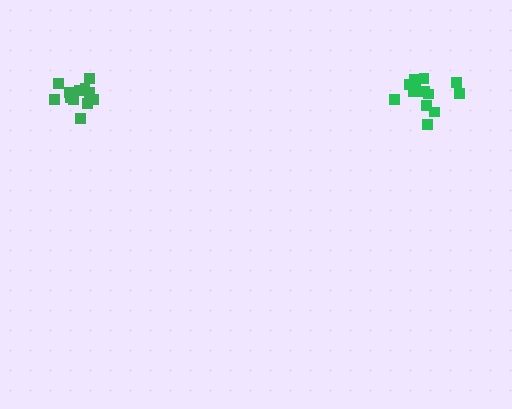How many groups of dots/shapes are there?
There are 2 groups.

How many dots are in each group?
Group 1: 14 dots, Group 2: 13 dots (27 total).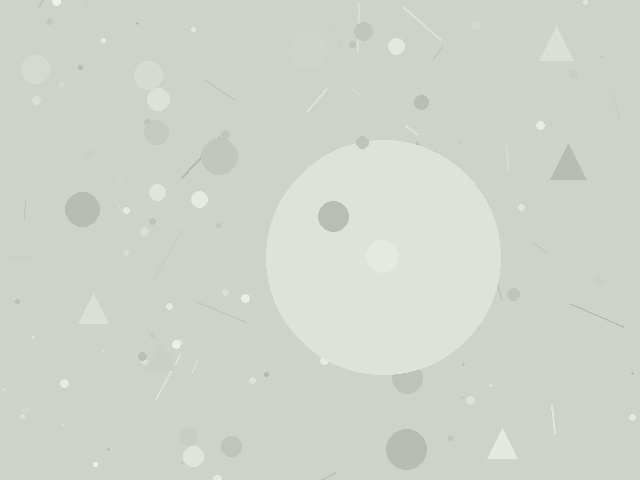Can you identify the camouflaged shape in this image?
The camouflaged shape is a circle.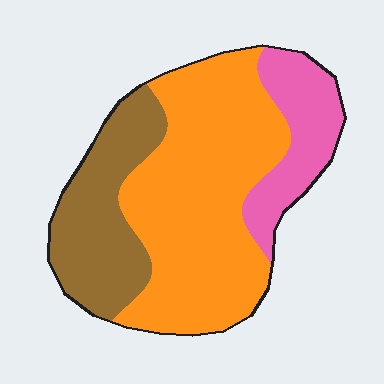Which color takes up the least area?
Pink, at roughly 20%.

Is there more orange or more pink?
Orange.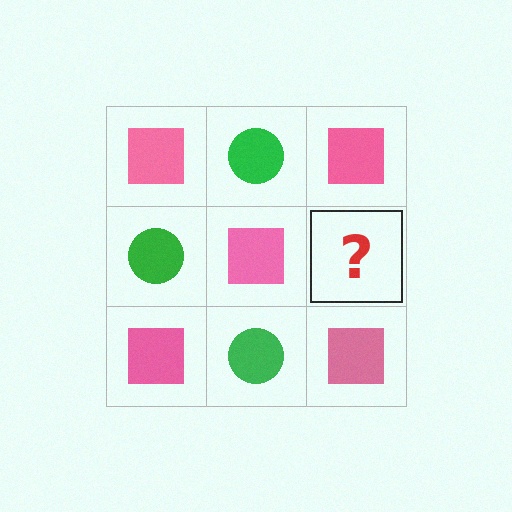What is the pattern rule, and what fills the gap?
The rule is that it alternates pink square and green circle in a checkerboard pattern. The gap should be filled with a green circle.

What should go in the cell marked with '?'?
The missing cell should contain a green circle.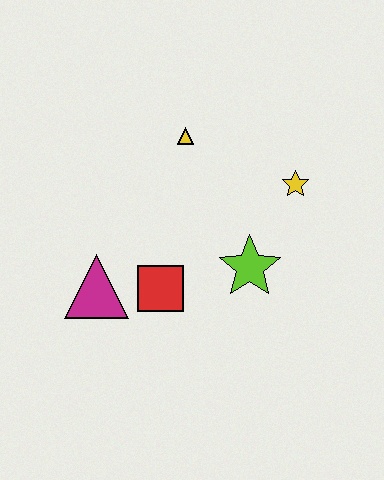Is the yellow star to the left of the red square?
No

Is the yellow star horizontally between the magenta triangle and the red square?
No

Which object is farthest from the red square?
The yellow star is farthest from the red square.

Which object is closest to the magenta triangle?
The red square is closest to the magenta triangle.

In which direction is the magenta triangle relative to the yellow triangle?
The magenta triangle is below the yellow triangle.